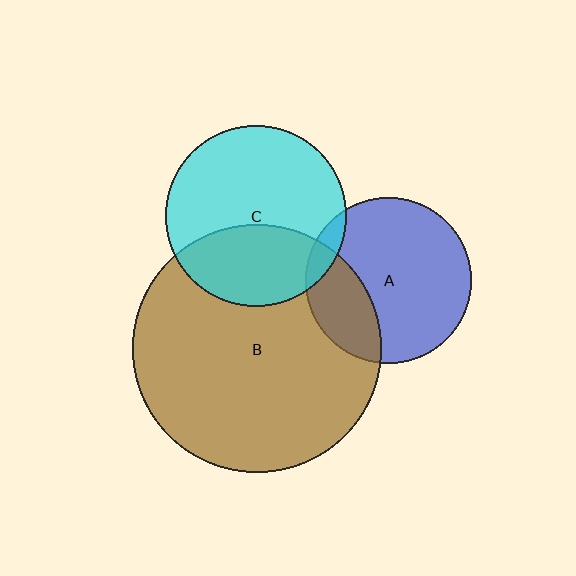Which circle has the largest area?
Circle B (brown).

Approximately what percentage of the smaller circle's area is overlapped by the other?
Approximately 35%.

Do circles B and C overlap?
Yes.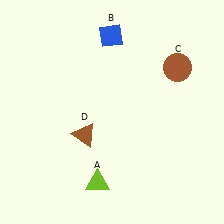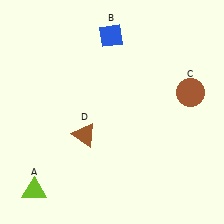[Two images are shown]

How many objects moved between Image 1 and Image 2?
2 objects moved between the two images.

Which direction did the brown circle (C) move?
The brown circle (C) moved down.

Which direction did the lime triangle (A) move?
The lime triangle (A) moved left.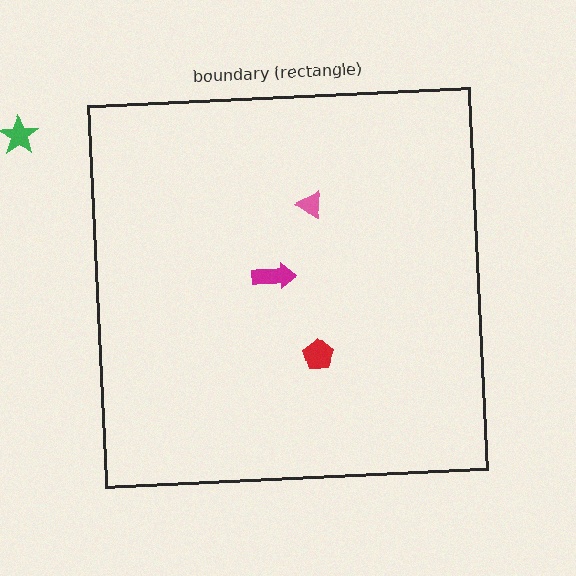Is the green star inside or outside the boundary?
Outside.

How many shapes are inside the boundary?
3 inside, 1 outside.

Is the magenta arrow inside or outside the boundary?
Inside.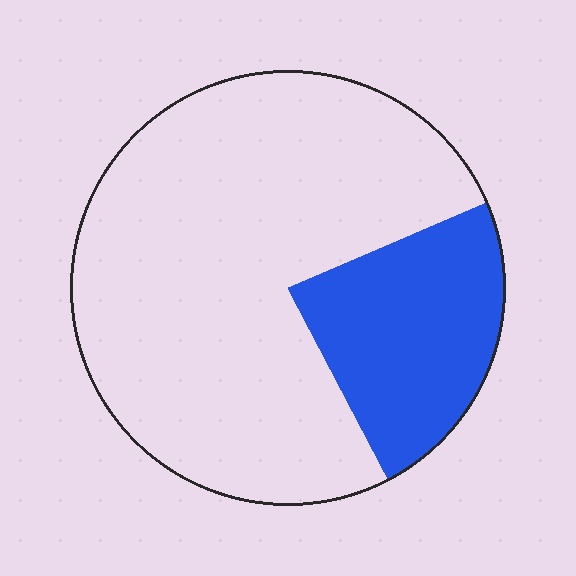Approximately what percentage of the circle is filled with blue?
Approximately 25%.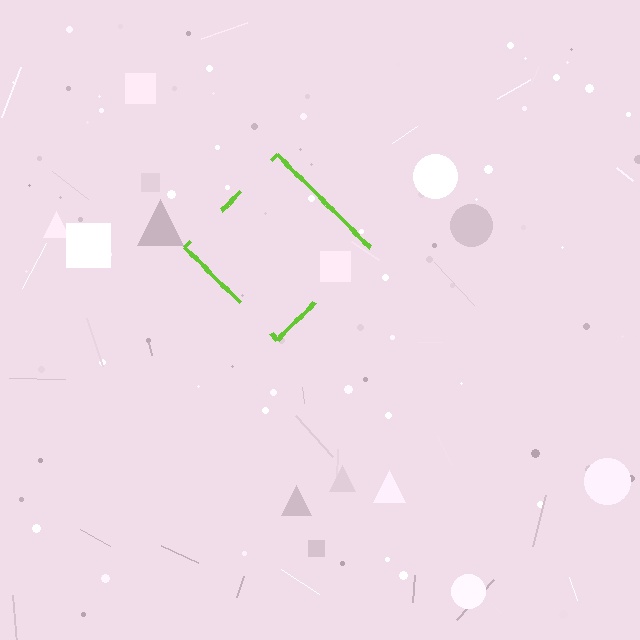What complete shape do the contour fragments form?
The contour fragments form a diamond.